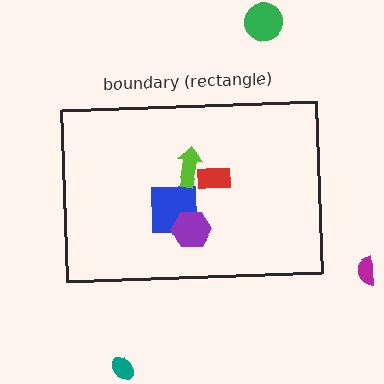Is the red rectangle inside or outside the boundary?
Inside.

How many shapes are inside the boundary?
4 inside, 3 outside.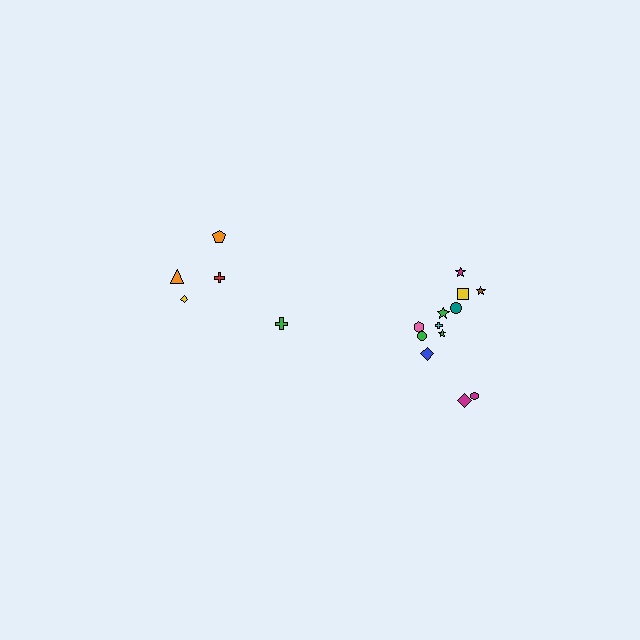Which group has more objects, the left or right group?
The right group.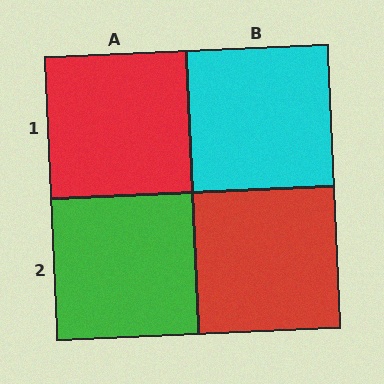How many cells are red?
2 cells are red.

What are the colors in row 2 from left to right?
Green, red.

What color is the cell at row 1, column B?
Cyan.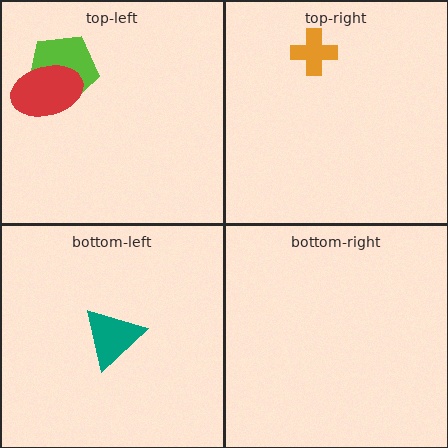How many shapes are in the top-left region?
2.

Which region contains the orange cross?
The top-right region.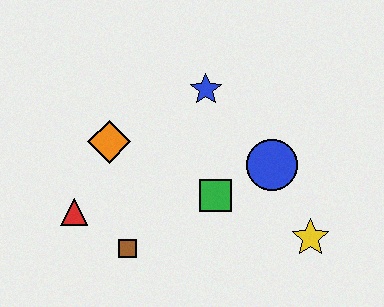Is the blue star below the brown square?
No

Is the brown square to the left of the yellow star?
Yes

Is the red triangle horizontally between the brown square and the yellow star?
No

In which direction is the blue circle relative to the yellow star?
The blue circle is above the yellow star.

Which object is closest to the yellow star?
The blue circle is closest to the yellow star.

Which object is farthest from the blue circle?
The red triangle is farthest from the blue circle.